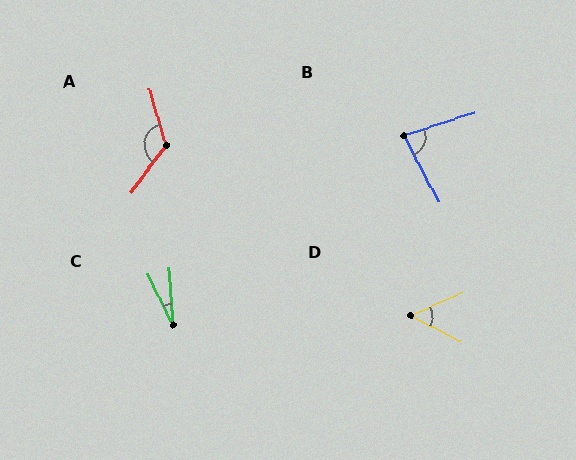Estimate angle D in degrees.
Approximately 51 degrees.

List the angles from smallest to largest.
C (24°), D (51°), B (81°), A (128°).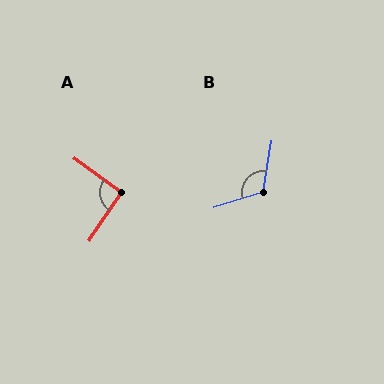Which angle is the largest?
B, at approximately 117 degrees.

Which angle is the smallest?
A, at approximately 92 degrees.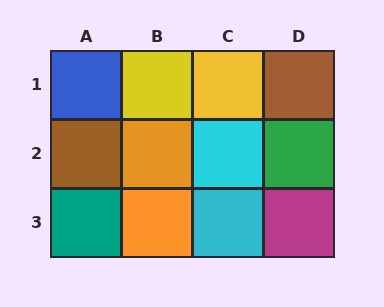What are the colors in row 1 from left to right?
Blue, yellow, yellow, brown.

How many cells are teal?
1 cell is teal.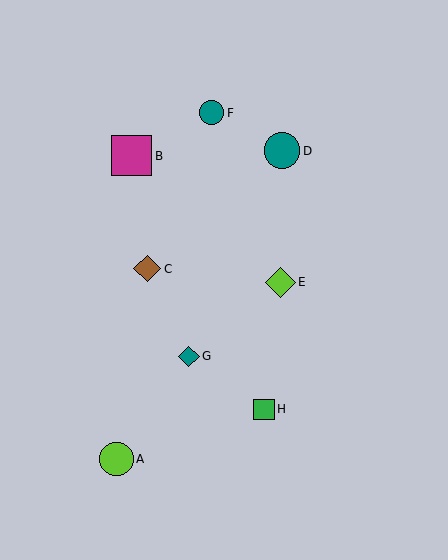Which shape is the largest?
The magenta square (labeled B) is the largest.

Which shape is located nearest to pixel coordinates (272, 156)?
The teal circle (labeled D) at (282, 151) is nearest to that location.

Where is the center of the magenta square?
The center of the magenta square is at (132, 156).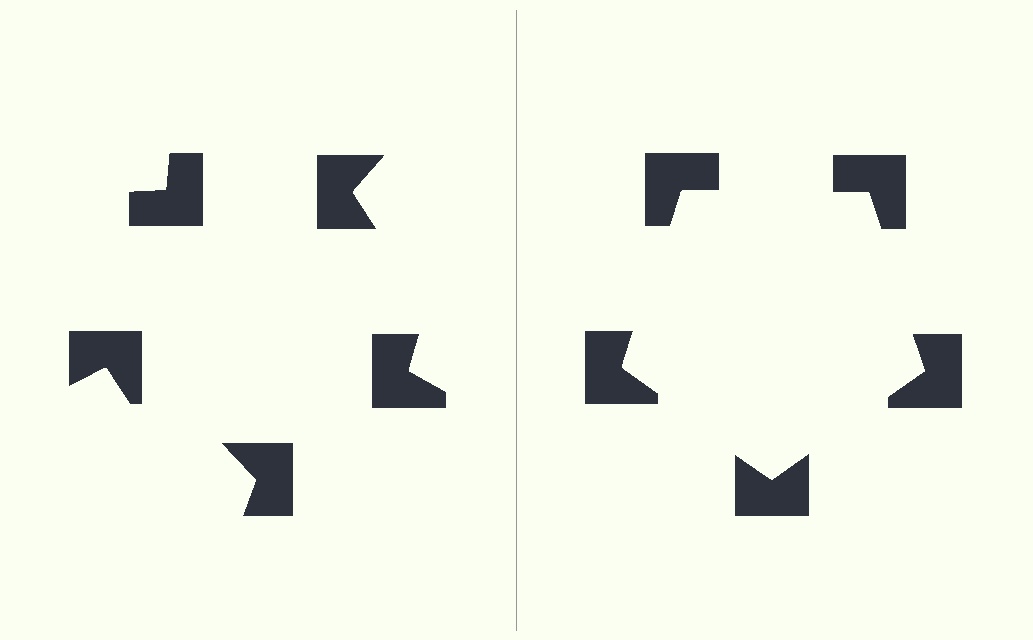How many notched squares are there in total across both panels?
10 — 5 on each side.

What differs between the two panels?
The notched squares are positioned identically on both sides; only the wedge orientations differ. On the right they align to a pentagon; on the left they are misaligned.